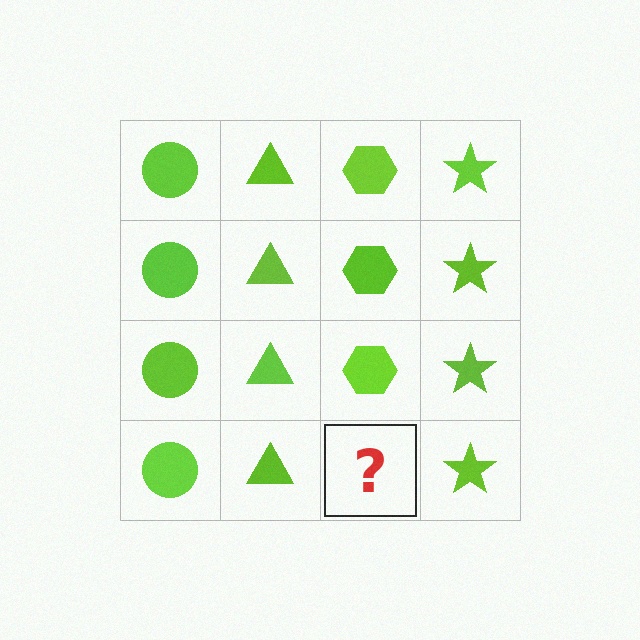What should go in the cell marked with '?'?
The missing cell should contain a lime hexagon.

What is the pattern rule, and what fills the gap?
The rule is that each column has a consistent shape. The gap should be filled with a lime hexagon.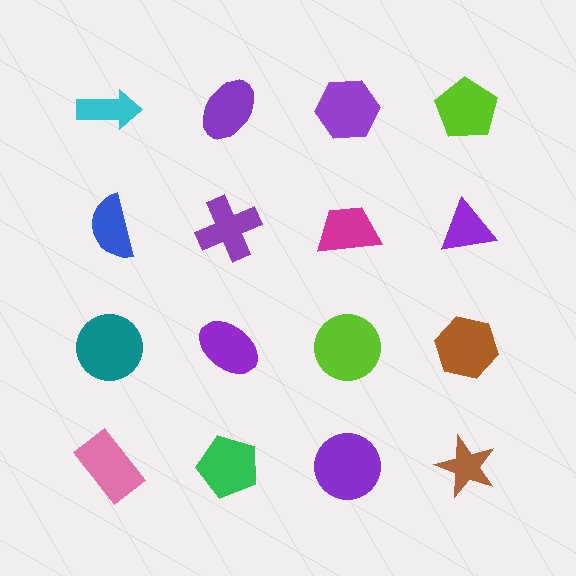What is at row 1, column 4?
A lime pentagon.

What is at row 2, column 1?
A blue semicircle.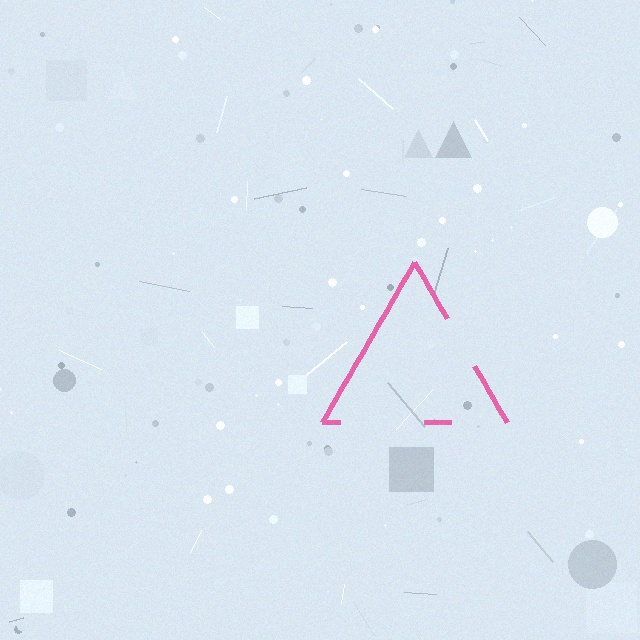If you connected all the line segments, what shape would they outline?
They would outline a triangle.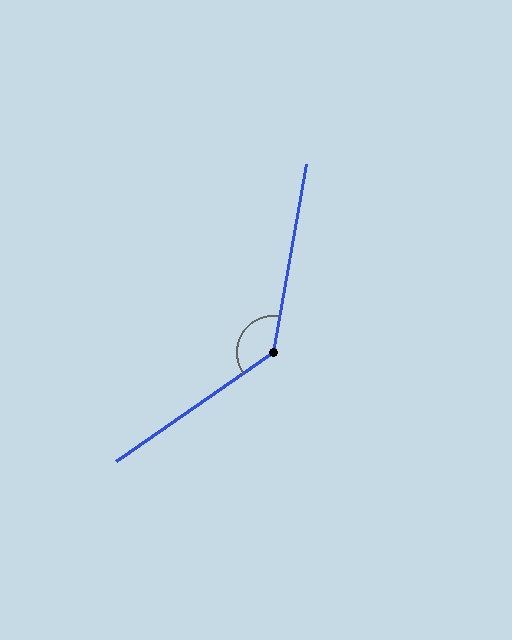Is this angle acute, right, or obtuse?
It is obtuse.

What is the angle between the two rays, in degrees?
Approximately 135 degrees.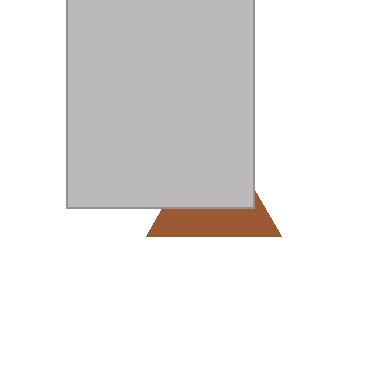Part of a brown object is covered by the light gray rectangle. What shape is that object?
It is a triangle.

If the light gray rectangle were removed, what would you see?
You would see the complete brown triangle.